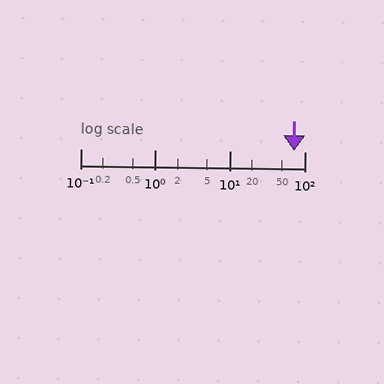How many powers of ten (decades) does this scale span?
The scale spans 3 decades, from 0.1 to 100.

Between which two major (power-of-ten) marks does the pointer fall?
The pointer is between 10 and 100.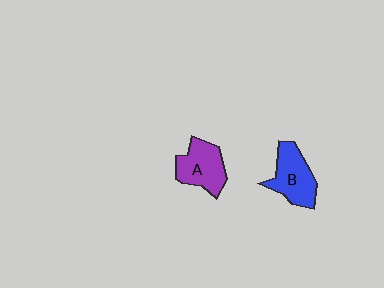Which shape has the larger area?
Shape B (blue).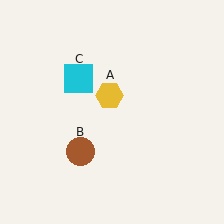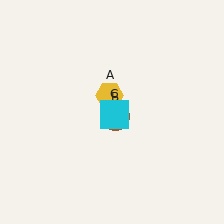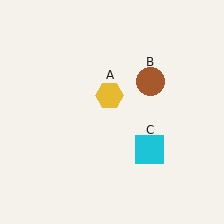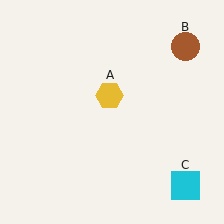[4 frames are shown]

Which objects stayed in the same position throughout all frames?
Yellow hexagon (object A) remained stationary.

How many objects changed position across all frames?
2 objects changed position: brown circle (object B), cyan square (object C).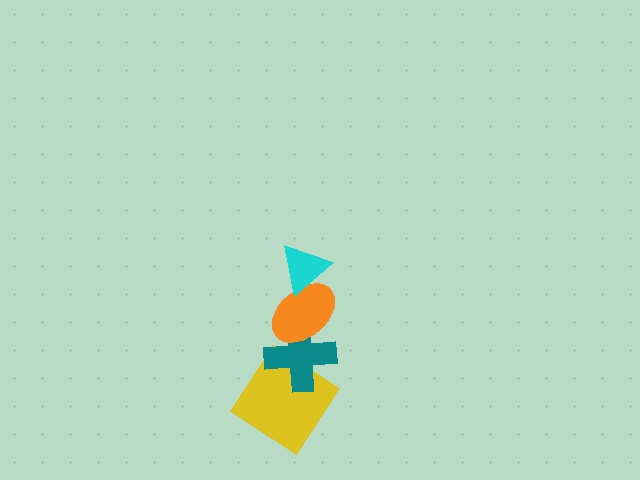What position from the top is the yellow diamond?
The yellow diamond is 4th from the top.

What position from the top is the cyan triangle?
The cyan triangle is 1st from the top.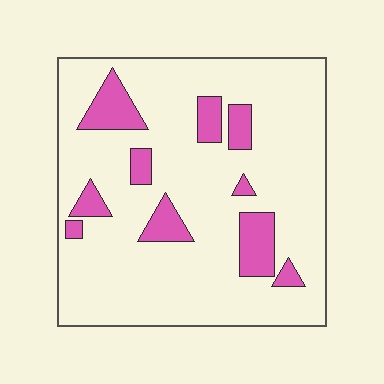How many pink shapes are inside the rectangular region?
10.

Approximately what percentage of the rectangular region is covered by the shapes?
Approximately 15%.